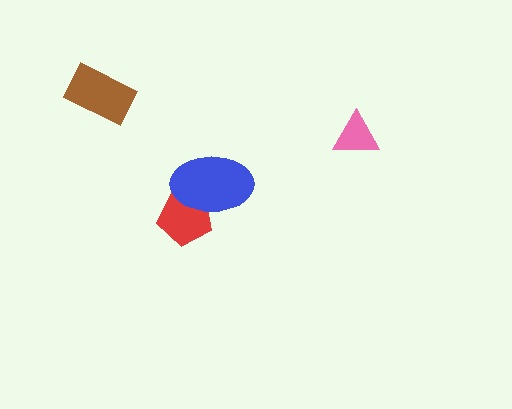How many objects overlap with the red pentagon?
1 object overlaps with the red pentagon.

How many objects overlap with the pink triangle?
0 objects overlap with the pink triangle.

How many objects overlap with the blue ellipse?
1 object overlaps with the blue ellipse.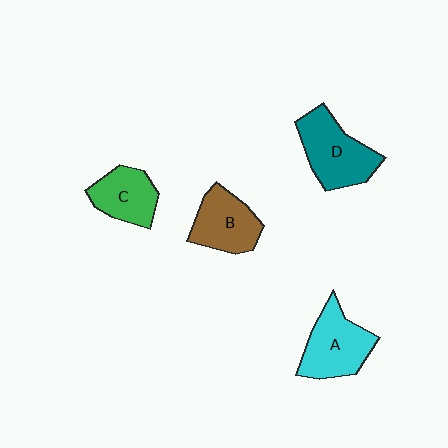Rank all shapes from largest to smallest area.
From largest to smallest: D (teal), A (cyan), B (brown), C (green).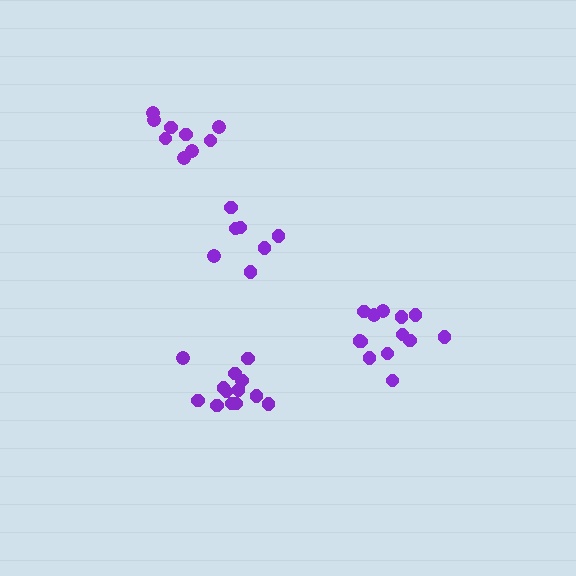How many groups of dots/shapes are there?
There are 4 groups.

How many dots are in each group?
Group 1: 13 dots, Group 2: 13 dots, Group 3: 7 dots, Group 4: 9 dots (42 total).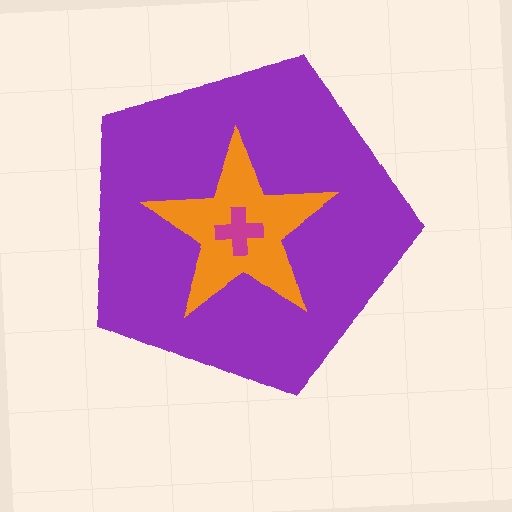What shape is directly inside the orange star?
The magenta cross.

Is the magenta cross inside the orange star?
Yes.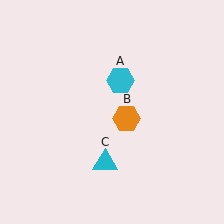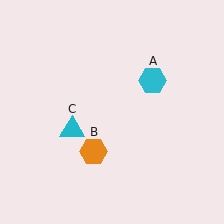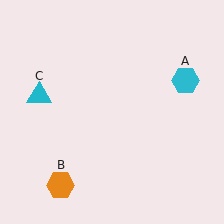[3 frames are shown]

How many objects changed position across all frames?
3 objects changed position: cyan hexagon (object A), orange hexagon (object B), cyan triangle (object C).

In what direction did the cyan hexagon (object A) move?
The cyan hexagon (object A) moved right.